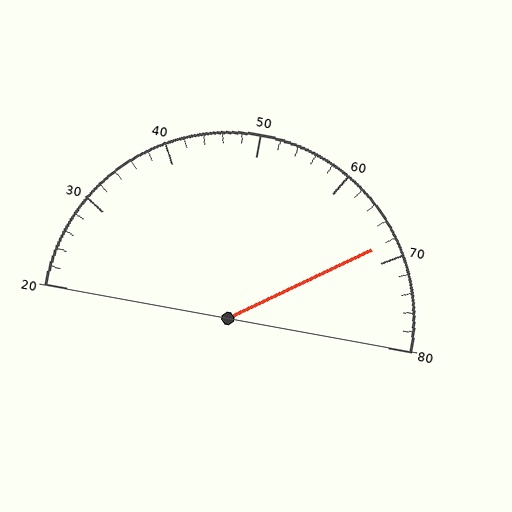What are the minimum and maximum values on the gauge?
The gauge ranges from 20 to 80.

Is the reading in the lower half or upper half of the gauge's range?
The reading is in the upper half of the range (20 to 80).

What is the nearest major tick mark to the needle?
The nearest major tick mark is 70.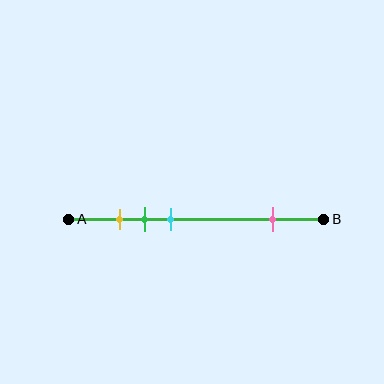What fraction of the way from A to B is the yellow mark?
The yellow mark is approximately 20% (0.2) of the way from A to B.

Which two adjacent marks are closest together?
The yellow and green marks are the closest adjacent pair.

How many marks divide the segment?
There are 4 marks dividing the segment.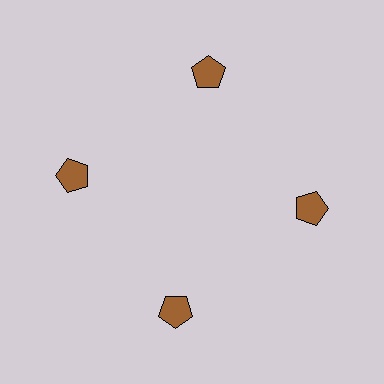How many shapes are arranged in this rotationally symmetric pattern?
There are 4 shapes, arranged in 4 groups of 1.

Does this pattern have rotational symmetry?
Yes, this pattern has 4-fold rotational symmetry. It looks the same after rotating 90 degrees around the center.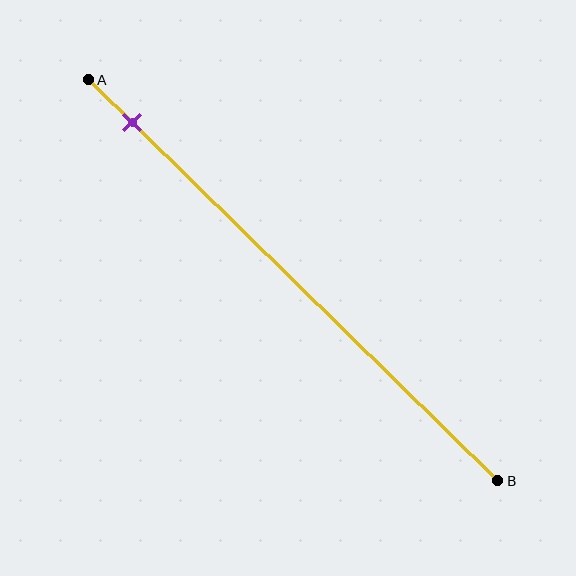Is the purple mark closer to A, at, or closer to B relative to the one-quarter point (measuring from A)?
The purple mark is closer to point A than the one-quarter point of segment AB.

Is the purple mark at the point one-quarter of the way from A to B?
No, the mark is at about 10% from A, not at the 25% one-quarter point.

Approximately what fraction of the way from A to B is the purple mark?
The purple mark is approximately 10% of the way from A to B.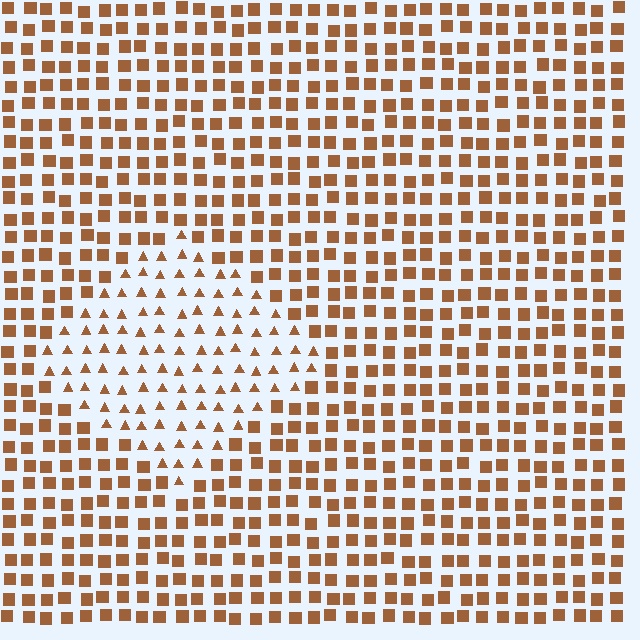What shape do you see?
I see a diamond.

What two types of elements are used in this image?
The image uses triangles inside the diamond region and squares outside it.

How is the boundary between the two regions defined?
The boundary is defined by a change in element shape: triangles inside vs. squares outside. All elements share the same color and spacing.